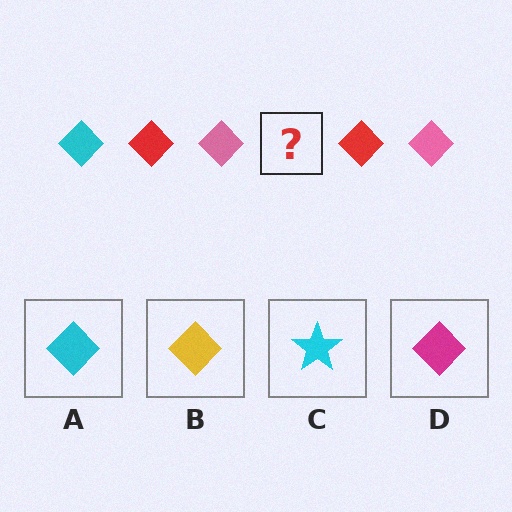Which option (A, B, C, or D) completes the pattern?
A.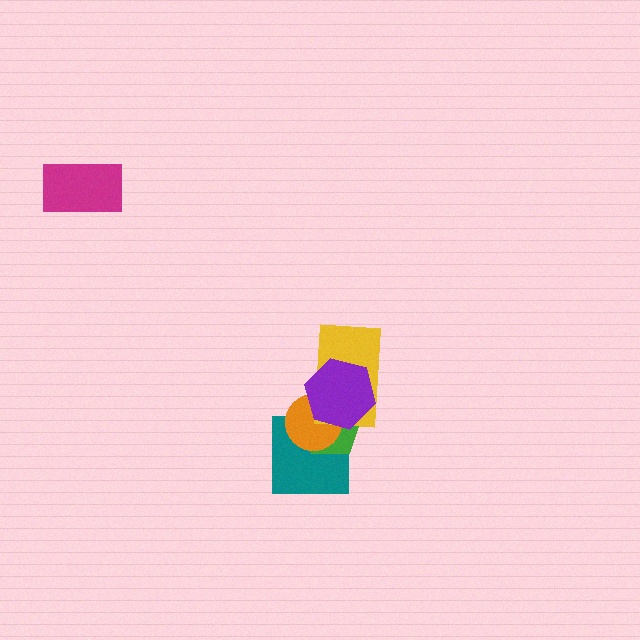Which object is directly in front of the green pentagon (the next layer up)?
The orange circle is directly in front of the green pentagon.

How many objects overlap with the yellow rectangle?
3 objects overlap with the yellow rectangle.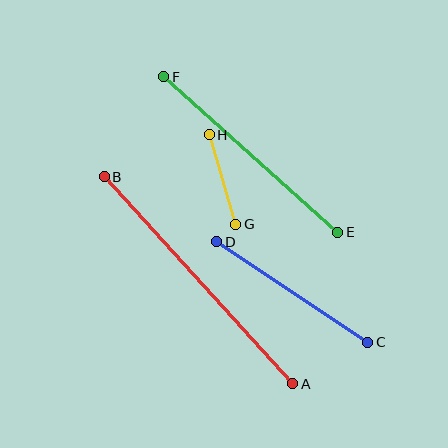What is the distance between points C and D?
The distance is approximately 181 pixels.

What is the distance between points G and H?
The distance is approximately 93 pixels.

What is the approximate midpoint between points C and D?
The midpoint is at approximately (292, 292) pixels.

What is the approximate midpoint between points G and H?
The midpoint is at approximately (222, 179) pixels.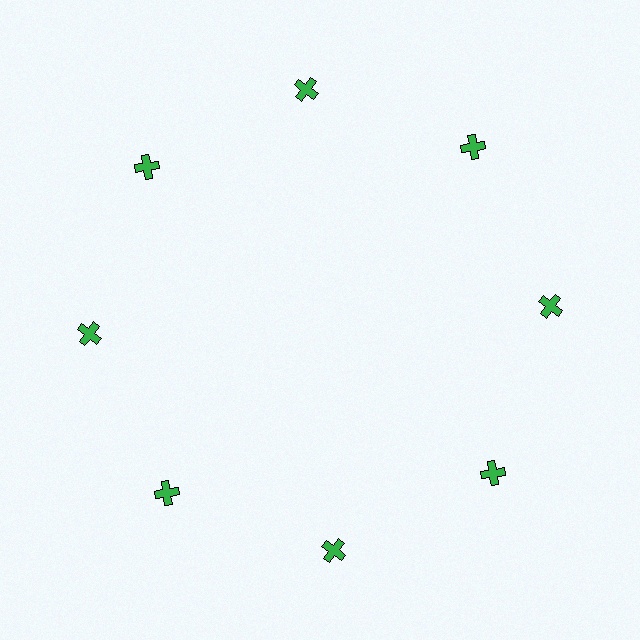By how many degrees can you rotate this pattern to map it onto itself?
The pattern maps onto itself every 45 degrees of rotation.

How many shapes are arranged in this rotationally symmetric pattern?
There are 8 shapes, arranged in 8 groups of 1.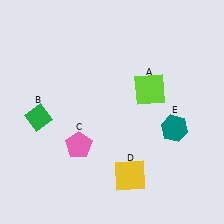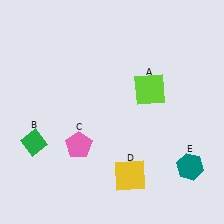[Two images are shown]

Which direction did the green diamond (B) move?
The green diamond (B) moved down.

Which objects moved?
The objects that moved are: the green diamond (B), the teal hexagon (E).